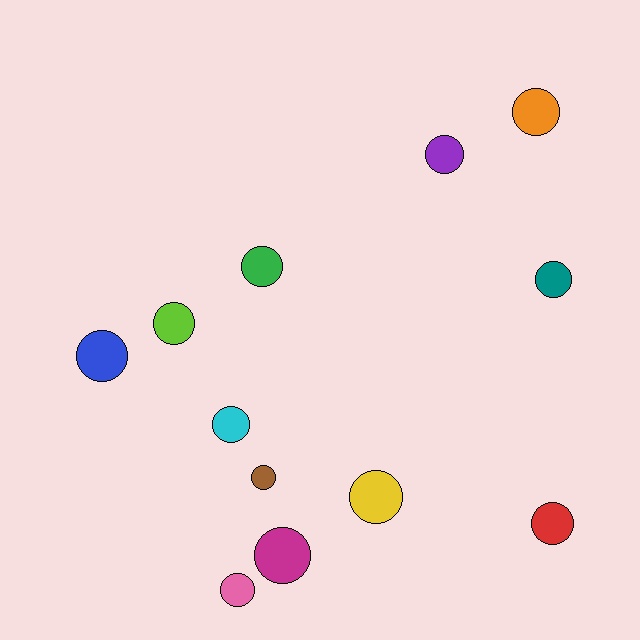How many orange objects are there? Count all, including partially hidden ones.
There is 1 orange object.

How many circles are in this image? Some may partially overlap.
There are 12 circles.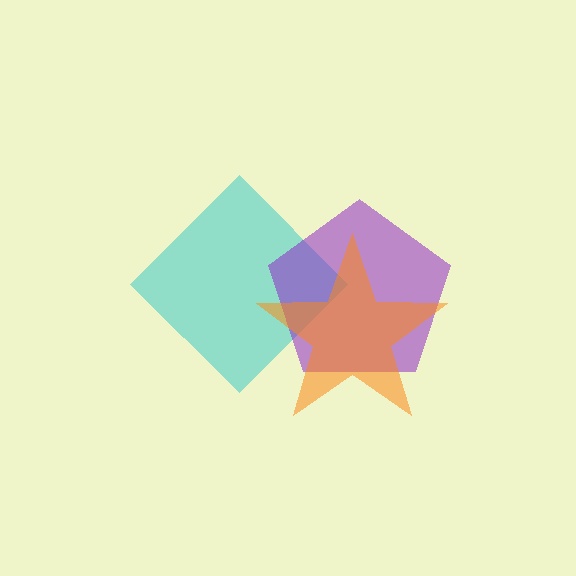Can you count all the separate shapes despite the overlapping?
Yes, there are 3 separate shapes.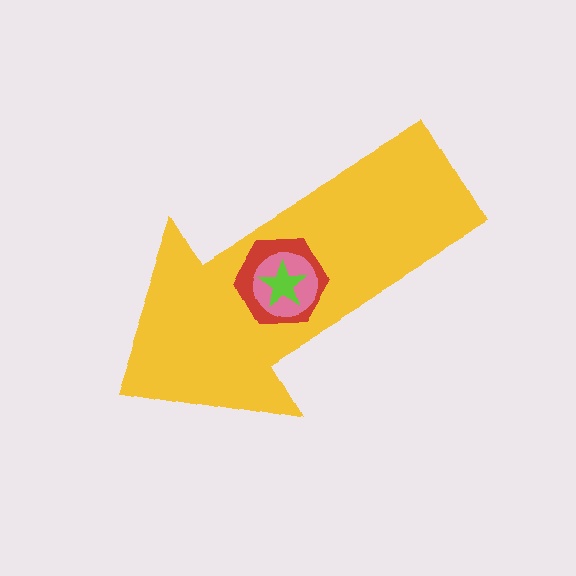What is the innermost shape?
The lime star.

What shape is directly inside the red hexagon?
The pink circle.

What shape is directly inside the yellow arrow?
The red hexagon.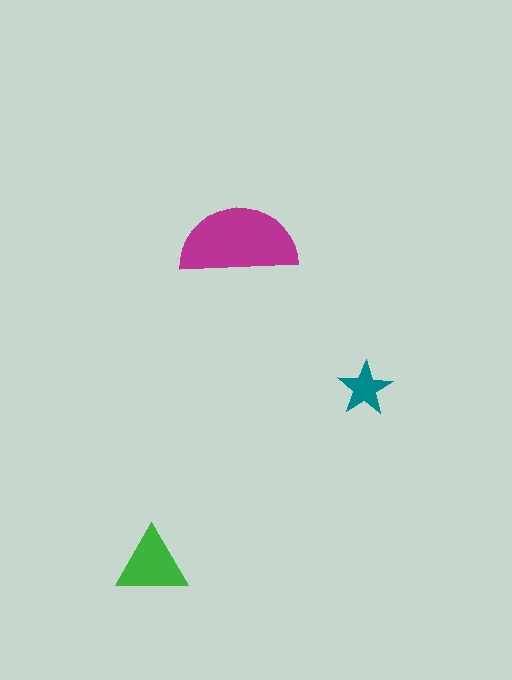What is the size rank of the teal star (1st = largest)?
3rd.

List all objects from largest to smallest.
The magenta semicircle, the green triangle, the teal star.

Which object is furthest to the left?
The green triangle is leftmost.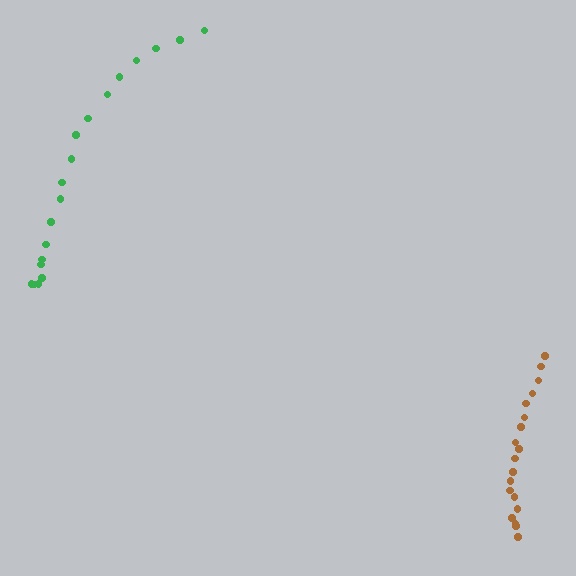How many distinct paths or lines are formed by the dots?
There are 2 distinct paths.